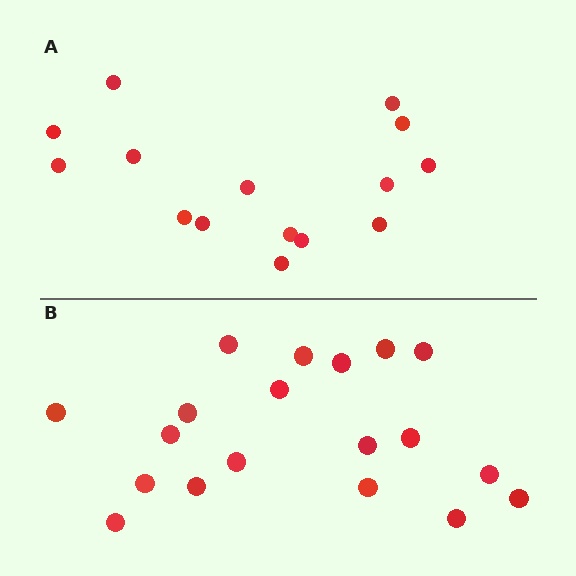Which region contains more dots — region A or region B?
Region B (the bottom region) has more dots.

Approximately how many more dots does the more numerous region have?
Region B has about 4 more dots than region A.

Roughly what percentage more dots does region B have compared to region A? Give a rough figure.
About 25% more.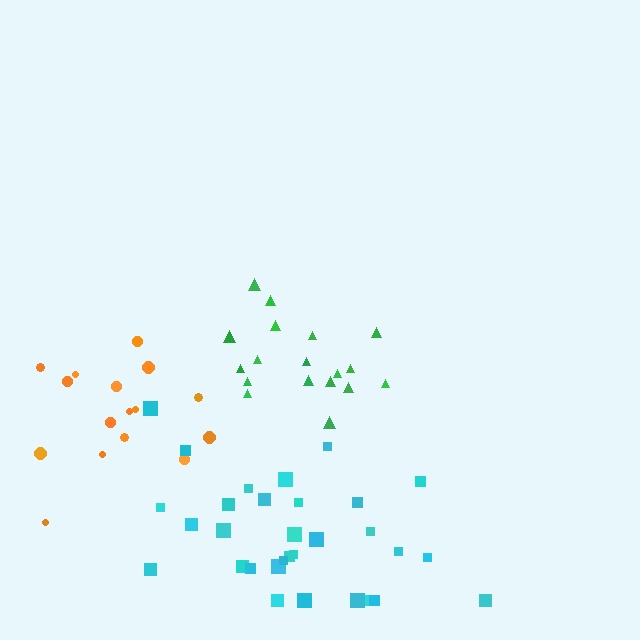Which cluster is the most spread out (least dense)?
Orange.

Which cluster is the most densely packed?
Green.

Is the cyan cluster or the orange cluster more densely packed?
Cyan.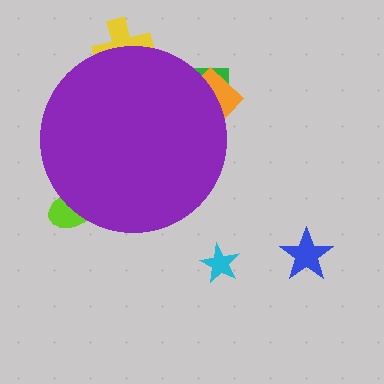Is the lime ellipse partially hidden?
Yes, the lime ellipse is partially hidden behind the purple circle.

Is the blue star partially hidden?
No, the blue star is fully visible.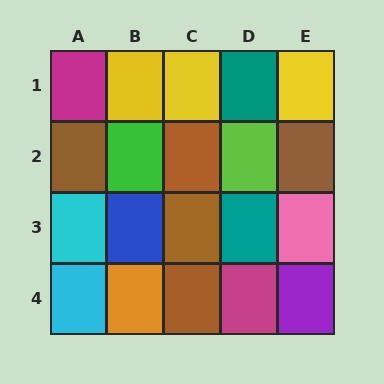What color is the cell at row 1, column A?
Magenta.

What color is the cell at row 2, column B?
Green.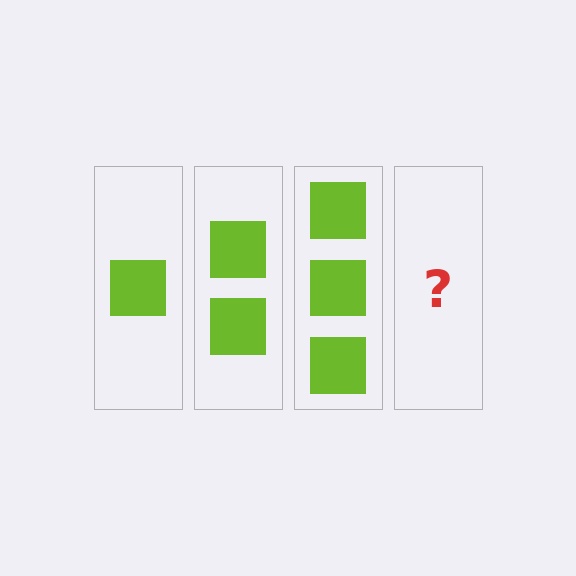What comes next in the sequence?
The next element should be 4 squares.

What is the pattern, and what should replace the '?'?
The pattern is that each step adds one more square. The '?' should be 4 squares.